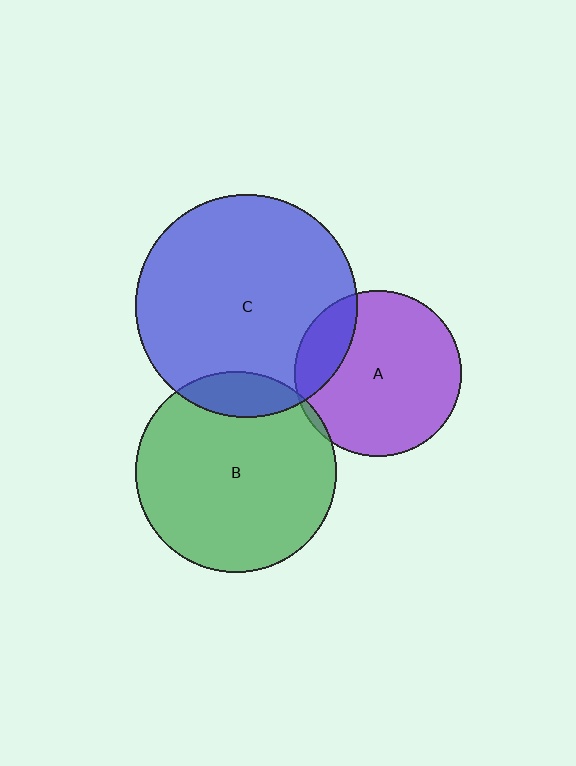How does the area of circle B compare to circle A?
Approximately 1.5 times.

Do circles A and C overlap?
Yes.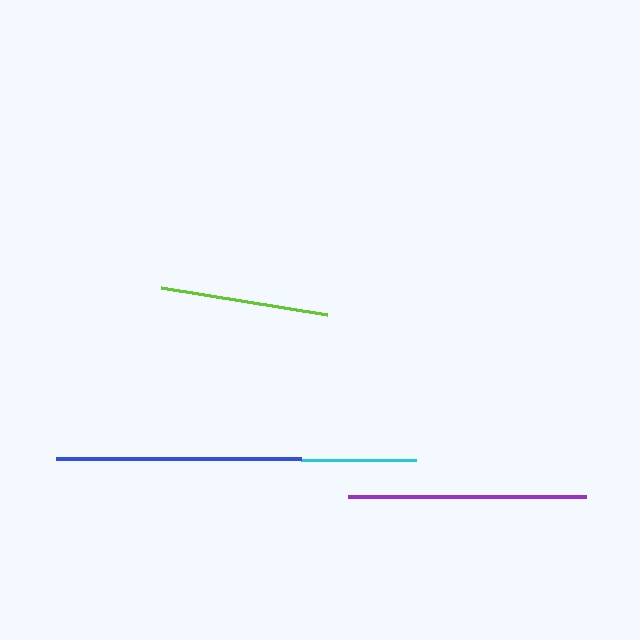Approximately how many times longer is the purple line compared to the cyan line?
The purple line is approximately 2.1 times the length of the cyan line.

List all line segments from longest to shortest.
From longest to shortest: blue, purple, lime, cyan.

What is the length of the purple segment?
The purple segment is approximately 238 pixels long.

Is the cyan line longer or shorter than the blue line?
The blue line is longer than the cyan line.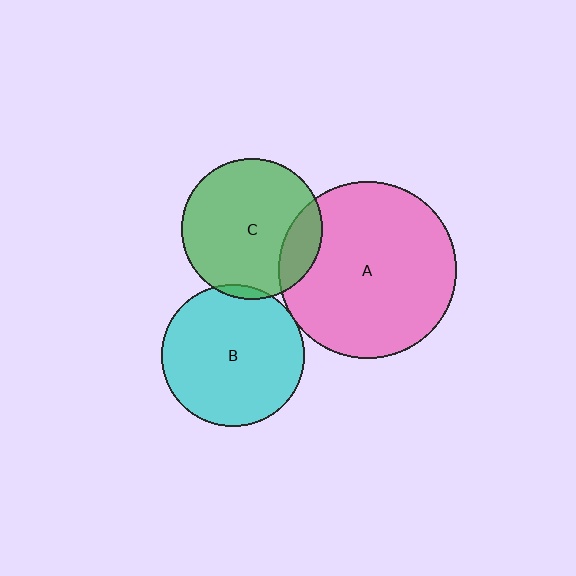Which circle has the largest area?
Circle A (pink).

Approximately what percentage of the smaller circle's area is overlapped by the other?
Approximately 15%.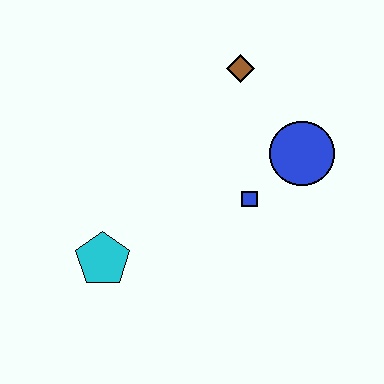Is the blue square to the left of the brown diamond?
No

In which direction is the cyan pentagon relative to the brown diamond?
The cyan pentagon is below the brown diamond.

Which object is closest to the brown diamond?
The blue circle is closest to the brown diamond.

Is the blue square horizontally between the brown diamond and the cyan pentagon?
No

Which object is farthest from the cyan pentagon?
The brown diamond is farthest from the cyan pentagon.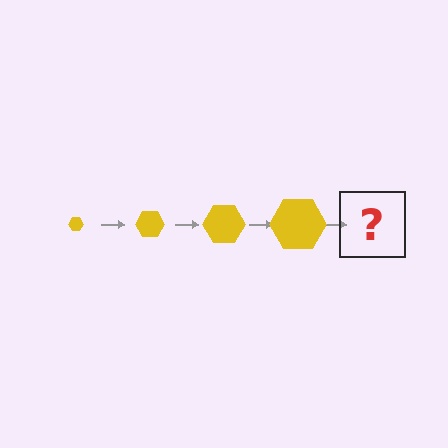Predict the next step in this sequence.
The next step is a yellow hexagon, larger than the previous one.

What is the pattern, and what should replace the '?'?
The pattern is that the hexagon gets progressively larger each step. The '?' should be a yellow hexagon, larger than the previous one.